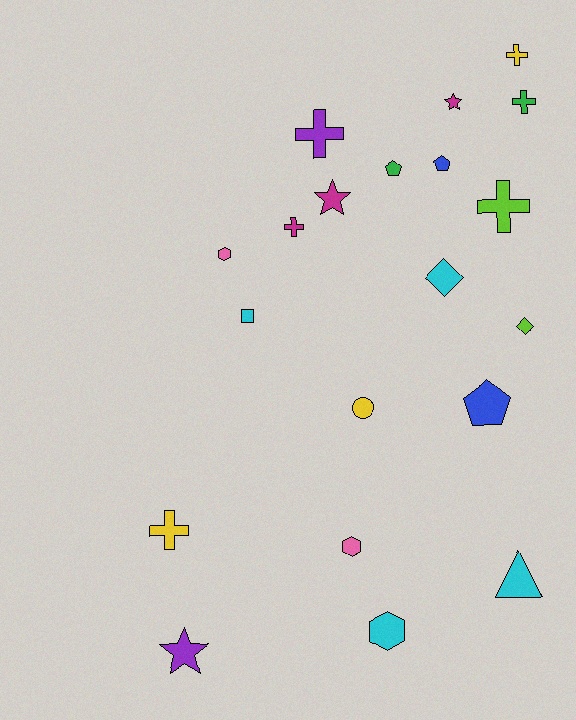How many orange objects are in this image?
There are no orange objects.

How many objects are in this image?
There are 20 objects.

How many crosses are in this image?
There are 6 crosses.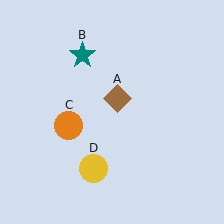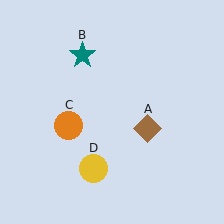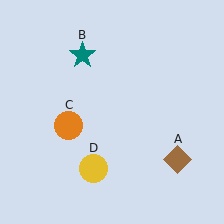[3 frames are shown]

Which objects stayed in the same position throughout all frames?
Teal star (object B) and orange circle (object C) and yellow circle (object D) remained stationary.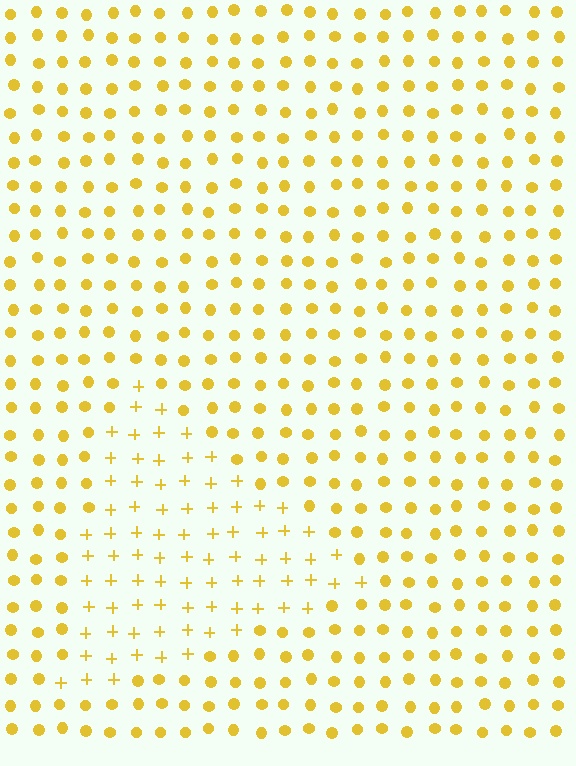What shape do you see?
I see a triangle.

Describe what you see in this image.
The image is filled with small yellow elements arranged in a uniform grid. A triangle-shaped region contains plus signs, while the surrounding area contains circles. The boundary is defined purely by the change in element shape.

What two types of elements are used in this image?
The image uses plus signs inside the triangle region and circles outside it.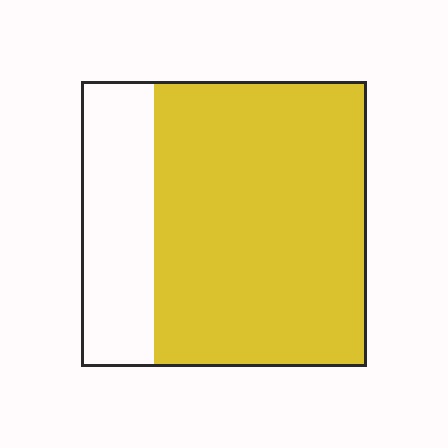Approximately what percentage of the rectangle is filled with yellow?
Approximately 75%.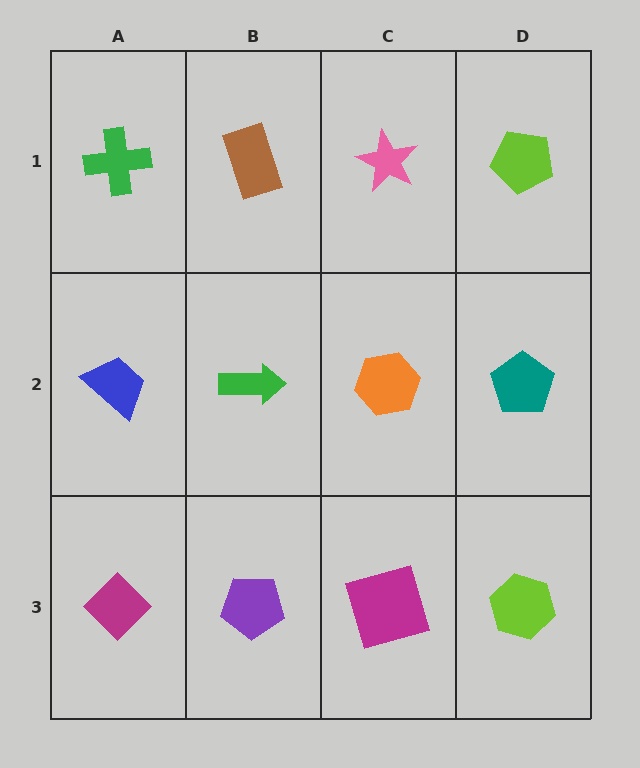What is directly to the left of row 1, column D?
A pink star.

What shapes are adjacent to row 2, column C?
A pink star (row 1, column C), a magenta square (row 3, column C), a green arrow (row 2, column B), a teal pentagon (row 2, column D).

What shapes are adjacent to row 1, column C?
An orange hexagon (row 2, column C), a brown rectangle (row 1, column B), a lime pentagon (row 1, column D).